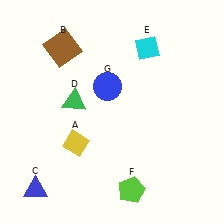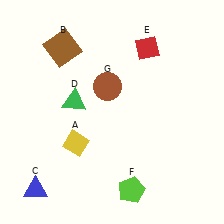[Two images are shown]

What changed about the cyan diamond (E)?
In Image 1, E is cyan. In Image 2, it changed to red.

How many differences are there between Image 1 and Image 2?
There are 2 differences between the two images.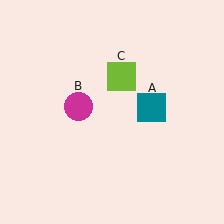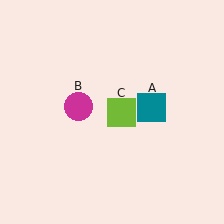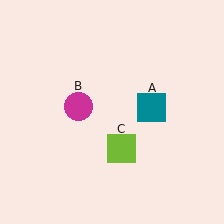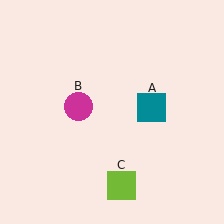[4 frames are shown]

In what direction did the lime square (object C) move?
The lime square (object C) moved down.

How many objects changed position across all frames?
1 object changed position: lime square (object C).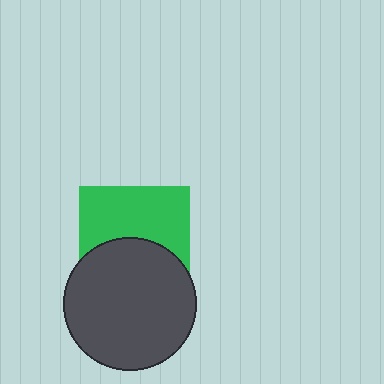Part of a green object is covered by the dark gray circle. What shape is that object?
It is a square.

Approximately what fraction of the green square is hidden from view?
Roughly 46% of the green square is hidden behind the dark gray circle.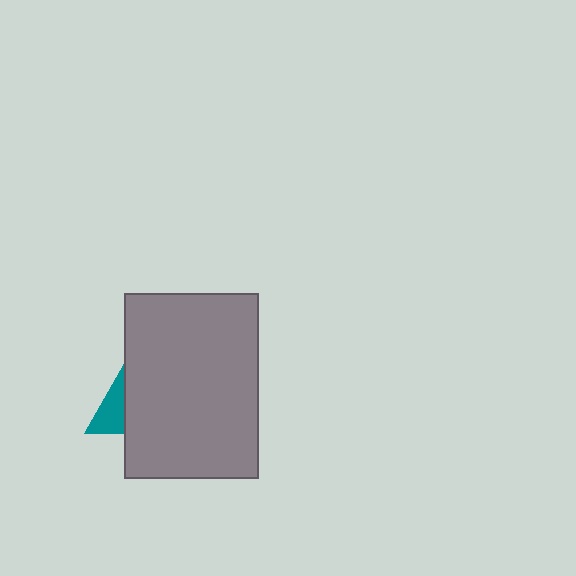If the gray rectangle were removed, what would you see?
You would see the complete teal triangle.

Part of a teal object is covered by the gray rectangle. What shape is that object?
It is a triangle.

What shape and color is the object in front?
The object in front is a gray rectangle.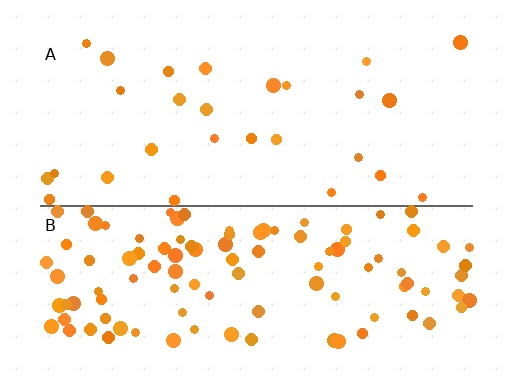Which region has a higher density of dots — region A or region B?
B (the bottom).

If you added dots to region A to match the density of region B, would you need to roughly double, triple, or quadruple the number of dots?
Approximately quadruple.